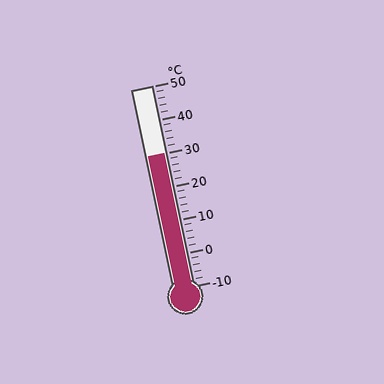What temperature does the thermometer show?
The thermometer shows approximately 30°C.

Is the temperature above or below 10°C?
The temperature is above 10°C.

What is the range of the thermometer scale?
The thermometer scale ranges from -10°C to 50°C.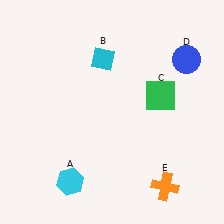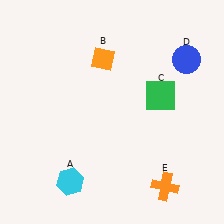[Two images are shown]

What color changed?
The diamond (B) changed from cyan in Image 1 to orange in Image 2.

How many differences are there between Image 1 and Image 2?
There is 1 difference between the two images.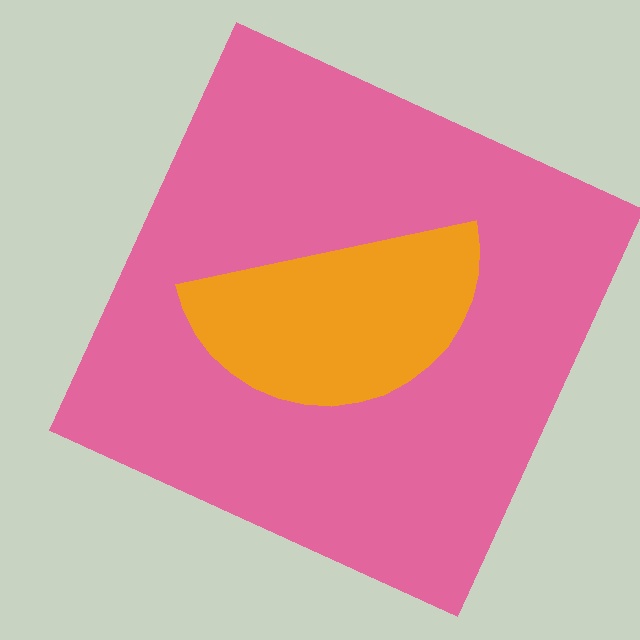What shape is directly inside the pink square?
The orange semicircle.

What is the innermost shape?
The orange semicircle.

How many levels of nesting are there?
2.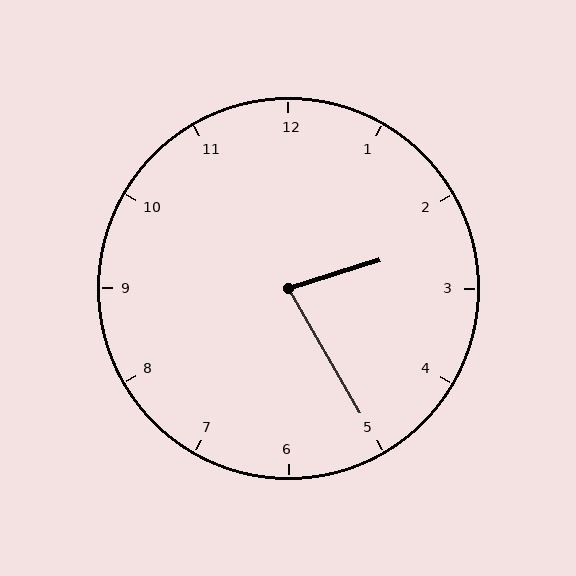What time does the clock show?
2:25.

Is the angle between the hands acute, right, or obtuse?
It is acute.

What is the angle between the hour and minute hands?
Approximately 78 degrees.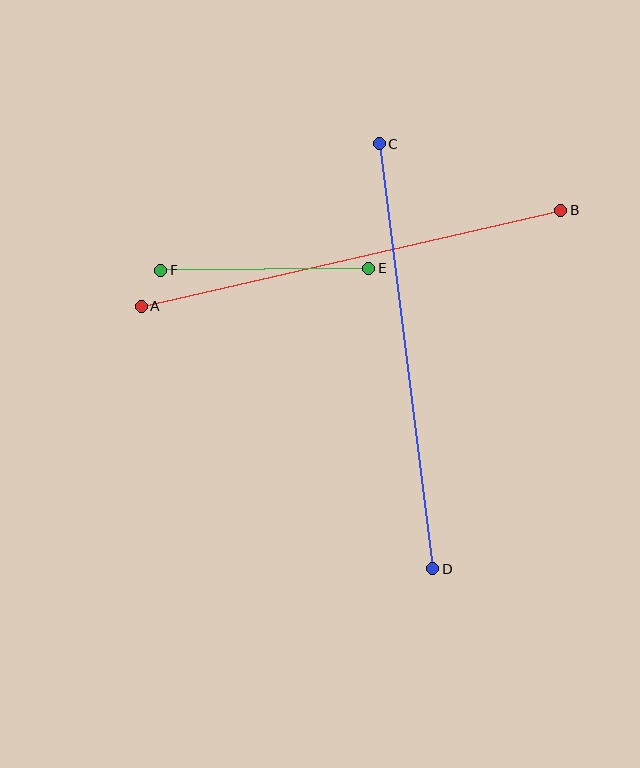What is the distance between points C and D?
The distance is approximately 428 pixels.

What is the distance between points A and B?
The distance is approximately 431 pixels.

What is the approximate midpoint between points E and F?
The midpoint is at approximately (265, 269) pixels.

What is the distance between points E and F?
The distance is approximately 208 pixels.